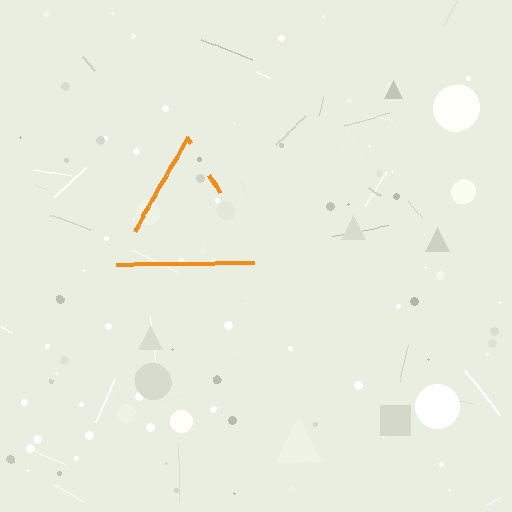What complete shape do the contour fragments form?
The contour fragments form a triangle.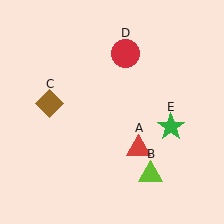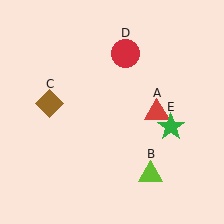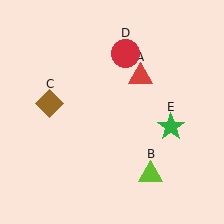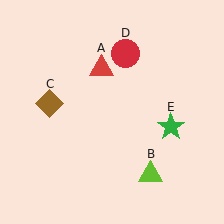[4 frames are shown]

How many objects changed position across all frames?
1 object changed position: red triangle (object A).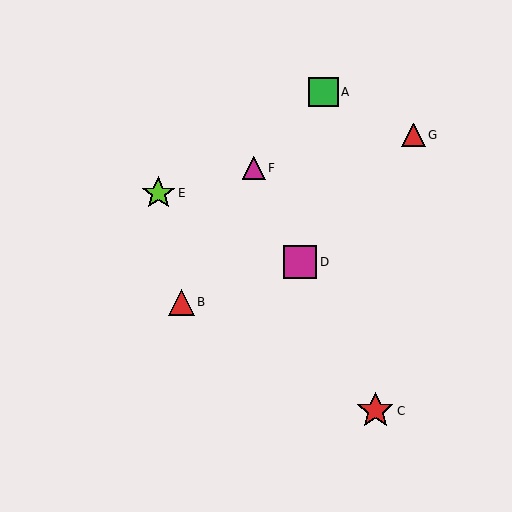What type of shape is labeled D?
Shape D is a magenta square.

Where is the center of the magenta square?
The center of the magenta square is at (300, 262).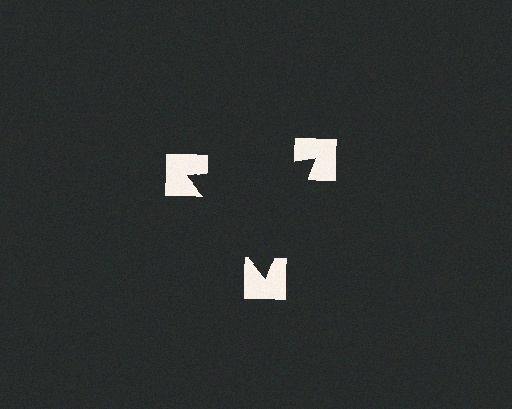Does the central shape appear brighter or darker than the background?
It typically appears slightly darker than the background, even though no actual brightness change is drawn.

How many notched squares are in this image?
There are 3 — one at each vertex of the illusory triangle.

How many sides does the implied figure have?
3 sides.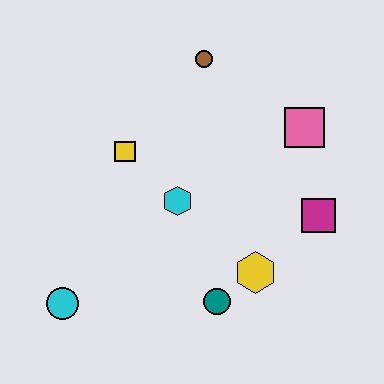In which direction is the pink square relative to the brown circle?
The pink square is to the right of the brown circle.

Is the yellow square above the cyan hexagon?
Yes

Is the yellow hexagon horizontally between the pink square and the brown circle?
Yes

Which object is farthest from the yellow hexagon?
The brown circle is farthest from the yellow hexagon.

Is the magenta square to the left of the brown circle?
No